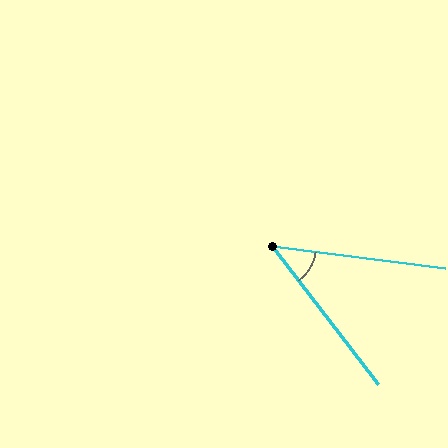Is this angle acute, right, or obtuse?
It is acute.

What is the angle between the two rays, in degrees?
Approximately 46 degrees.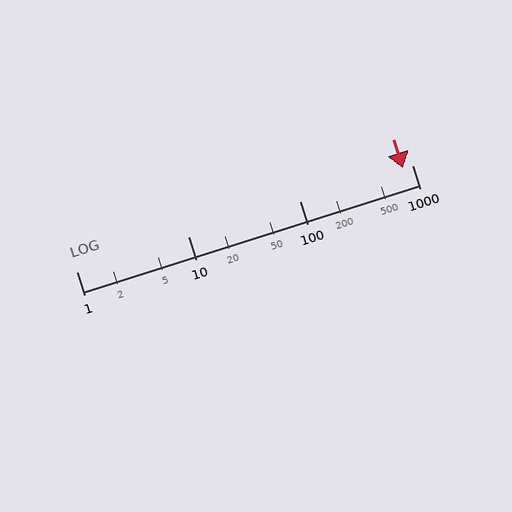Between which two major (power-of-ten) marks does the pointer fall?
The pointer is between 100 and 1000.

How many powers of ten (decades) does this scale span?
The scale spans 3 decades, from 1 to 1000.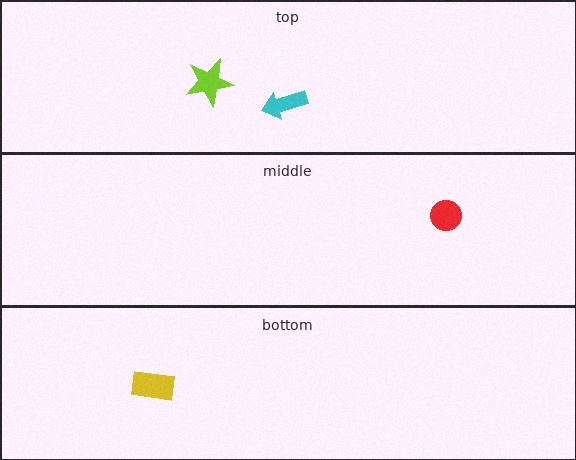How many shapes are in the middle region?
1.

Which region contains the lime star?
The top region.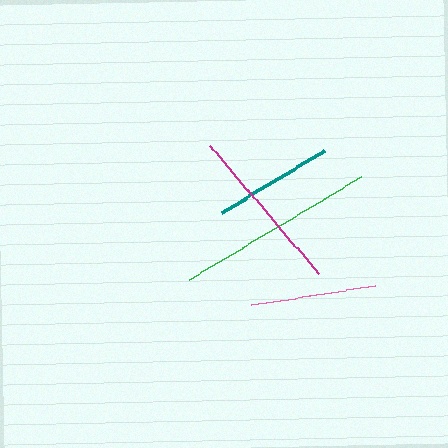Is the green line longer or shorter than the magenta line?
The green line is longer than the magenta line.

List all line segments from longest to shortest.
From longest to shortest: green, magenta, pink, teal.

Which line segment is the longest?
The green line is the longest at approximately 200 pixels.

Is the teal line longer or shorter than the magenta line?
The magenta line is longer than the teal line.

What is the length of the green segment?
The green segment is approximately 200 pixels long.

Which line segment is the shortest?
The teal line is the shortest at approximately 120 pixels.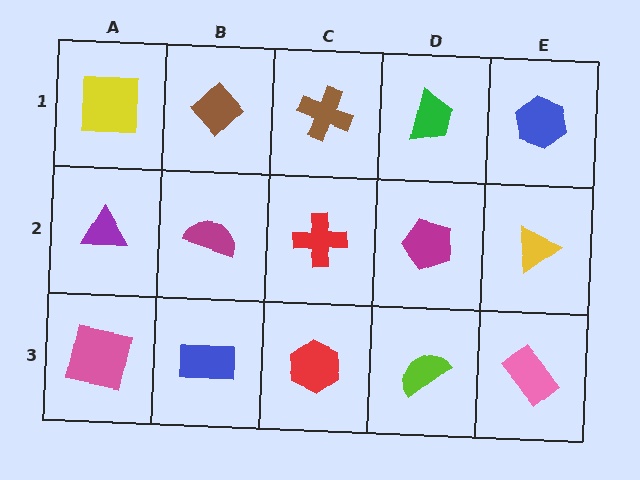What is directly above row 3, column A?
A purple triangle.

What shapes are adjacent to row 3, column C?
A red cross (row 2, column C), a blue rectangle (row 3, column B), a lime semicircle (row 3, column D).